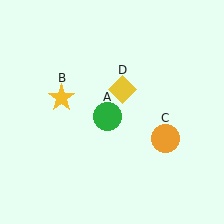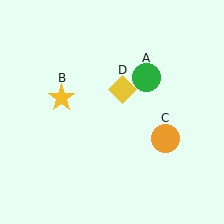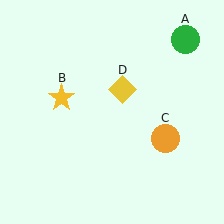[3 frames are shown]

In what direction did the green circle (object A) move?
The green circle (object A) moved up and to the right.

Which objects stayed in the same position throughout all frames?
Yellow star (object B) and orange circle (object C) and yellow diamond (object D) remained stationary.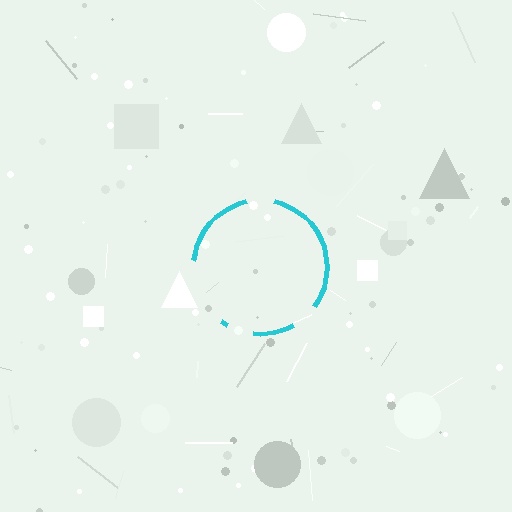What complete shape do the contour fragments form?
The contour fragments form a circle.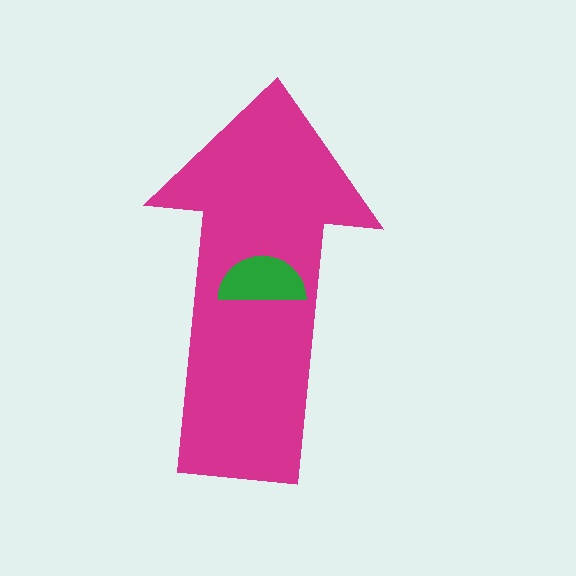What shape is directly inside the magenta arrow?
The green semicircle.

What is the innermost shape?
The green semicircle.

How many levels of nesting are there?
2.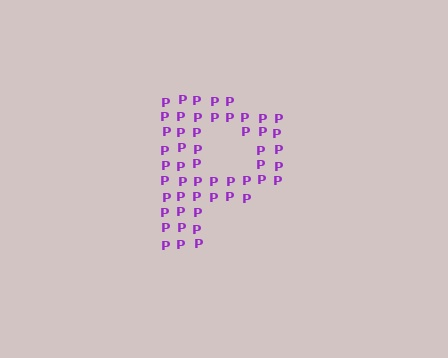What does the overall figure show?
The overall figure shows the letter P.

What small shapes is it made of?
It is made of small letter P's.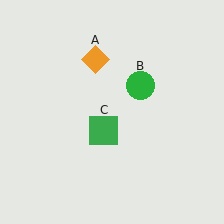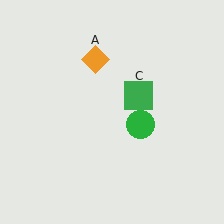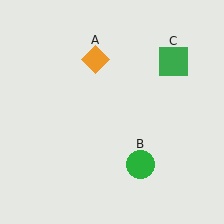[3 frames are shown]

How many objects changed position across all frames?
2 objects changed position: green circle (object B), green square (object C).